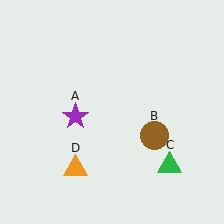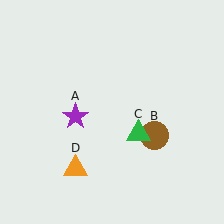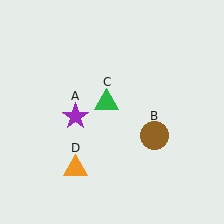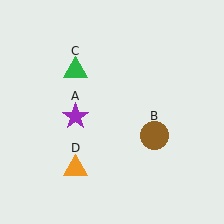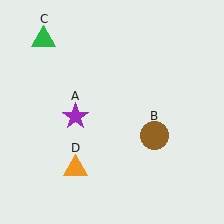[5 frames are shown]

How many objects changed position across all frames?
1 object changed position: green triangle (object C).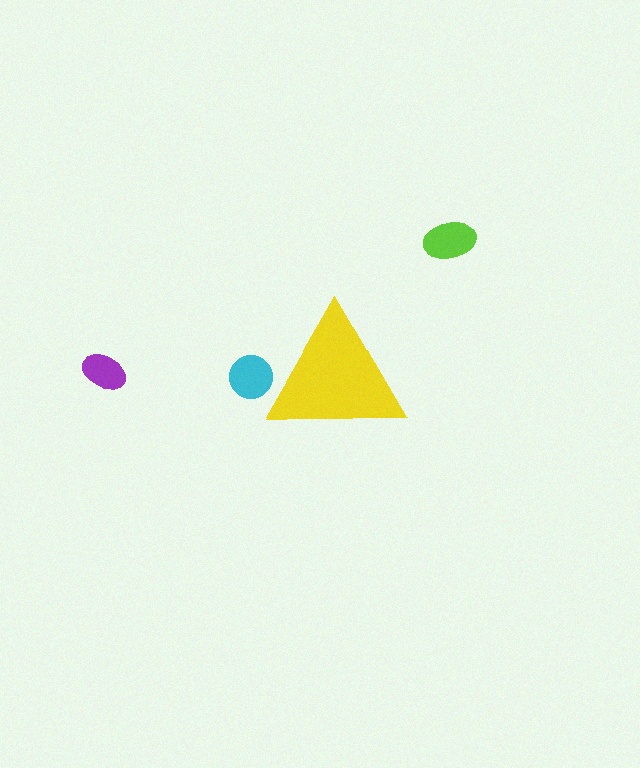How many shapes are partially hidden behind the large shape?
1 shape is partially hidden.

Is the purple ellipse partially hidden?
No, the purple ellipse is fully visible.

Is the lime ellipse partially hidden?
No, the lime ellipse is fully visible.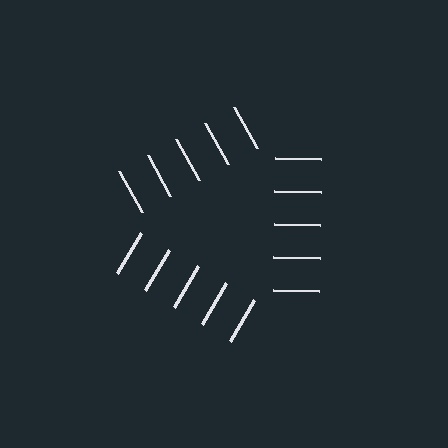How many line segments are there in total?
15 — 5 along each of the 3 edges.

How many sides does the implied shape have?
3 sides — the line-ends trace a triangle.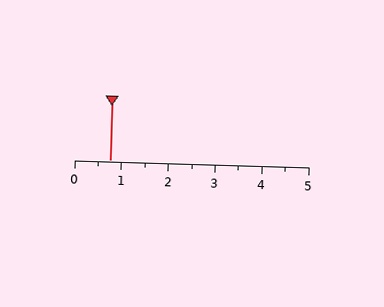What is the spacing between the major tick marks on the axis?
The major ticks are spaced 1 apart.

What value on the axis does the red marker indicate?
The marker indicates approximately 0.8.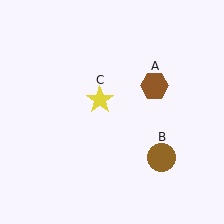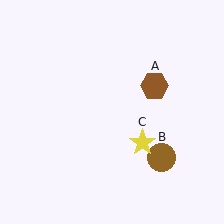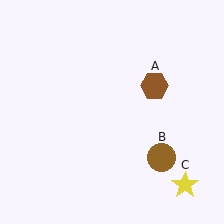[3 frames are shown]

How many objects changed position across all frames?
1 object changed position: yellow star (object C).